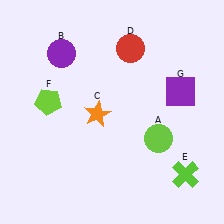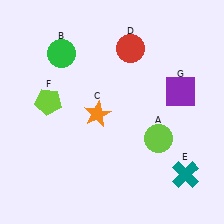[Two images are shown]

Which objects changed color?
B changed from purple to green. E changed from lime to teal.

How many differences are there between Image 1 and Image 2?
There are 2 differences between the two images.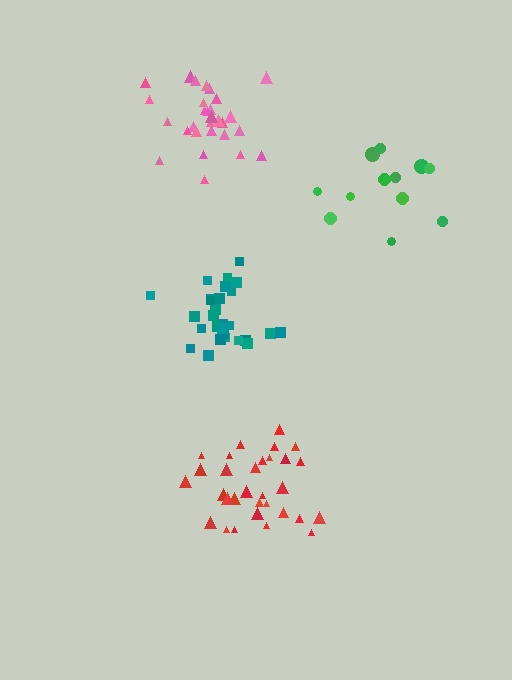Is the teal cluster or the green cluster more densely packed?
Teal.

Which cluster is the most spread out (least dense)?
Green.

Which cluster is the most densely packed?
Pink.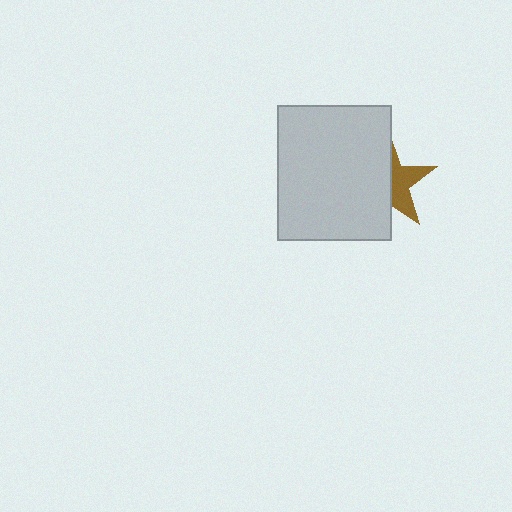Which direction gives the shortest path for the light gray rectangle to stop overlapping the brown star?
Moving left gives the shortest separation.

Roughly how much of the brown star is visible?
A small part of it is visible (roughly 44%).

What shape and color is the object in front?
The object in front is a light gray rectangle.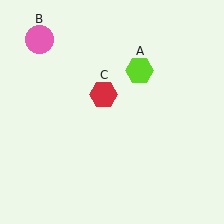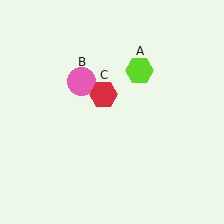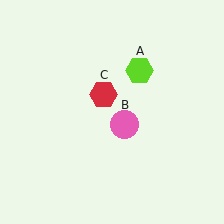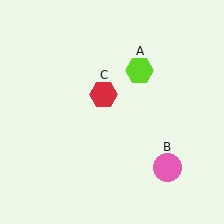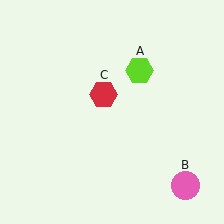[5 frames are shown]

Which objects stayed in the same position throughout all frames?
Lime hexagon (object A) and red hexagon (object C) remained stationary.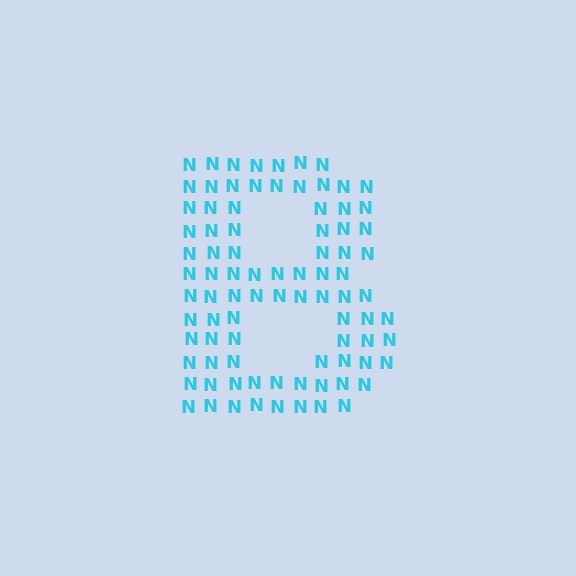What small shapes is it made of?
It is made of small letter N's.